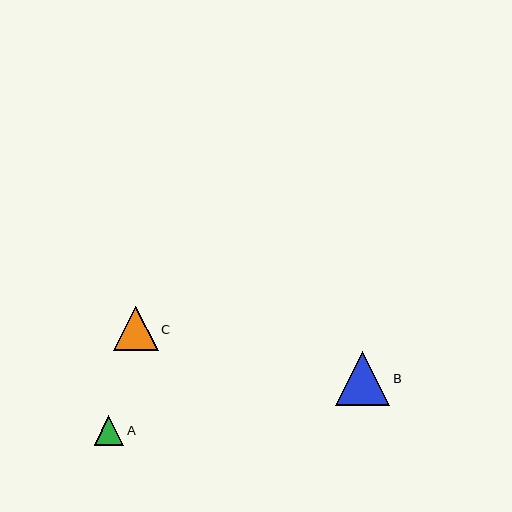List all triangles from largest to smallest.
From largest to smallest: B, C, A.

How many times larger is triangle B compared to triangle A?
Triangle B is approximately 1.8 times the size of triangle A.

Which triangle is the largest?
Triangle B is the largest with a size of approximately 54 pixels.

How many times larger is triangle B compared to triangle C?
Triangle B is approximately 1.2 times the size of triangle C.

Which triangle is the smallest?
Triangle A is the smallest with a size of approximately 30 pixels.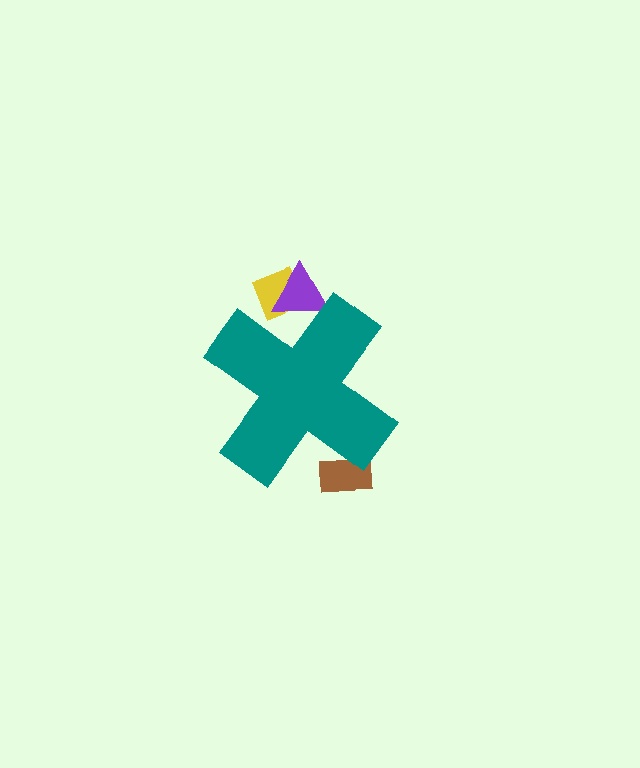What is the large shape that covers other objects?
A teal cross.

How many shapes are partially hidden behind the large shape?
3 shapes are partially hidden.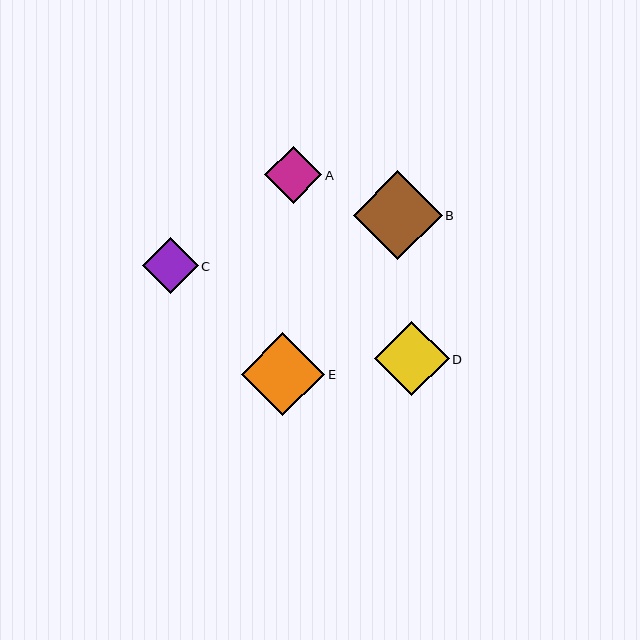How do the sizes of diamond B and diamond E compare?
Diamond B and diamond E are approximately the same size.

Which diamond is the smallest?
Diamond C is the smallest with a size of approximately 56 pixels.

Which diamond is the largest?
Diamond B is the largest with a size of approximately 89 pixels.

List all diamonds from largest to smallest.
From largest to smallest: B, E, D, A, C.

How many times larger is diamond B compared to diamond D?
Diamond B is approximately 1.2 times the size of diamond D.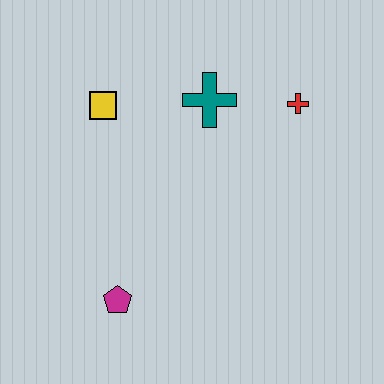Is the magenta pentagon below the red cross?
Yes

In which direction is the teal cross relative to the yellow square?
The teal cross is to the right of the yellow square.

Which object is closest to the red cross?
The teal cross is closest to the red cross.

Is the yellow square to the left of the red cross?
Yes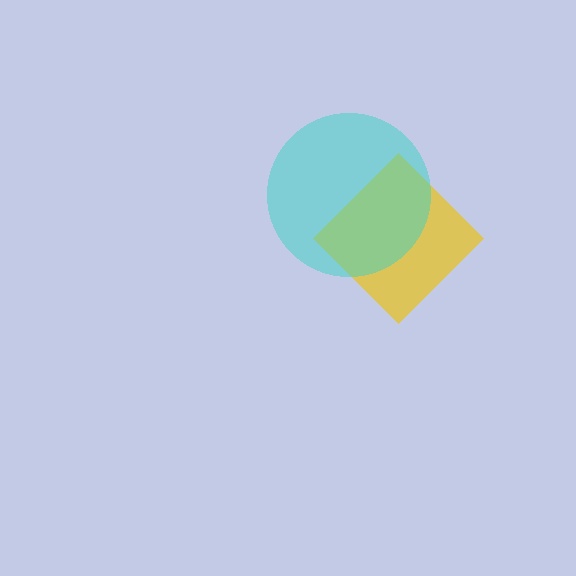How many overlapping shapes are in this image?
There are 2 overlapping shapes in the image.